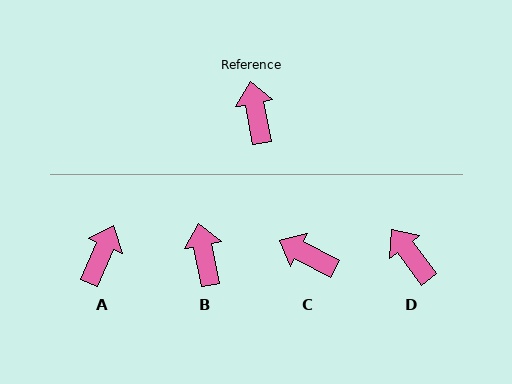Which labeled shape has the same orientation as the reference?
B.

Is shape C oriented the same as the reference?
No, it is off by about 52 degrees.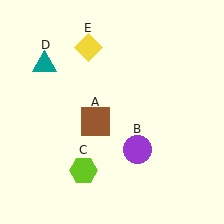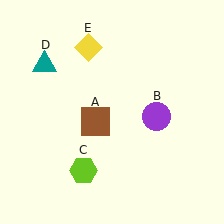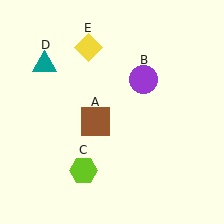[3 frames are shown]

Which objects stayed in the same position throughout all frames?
Brown square (object A) and lime hexagon (object C) and teal triangle (object D) and yellow diamond (object E) remained stationary.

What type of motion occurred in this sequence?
The purple circle (object B) rotated counterclockwise around the center of the scene.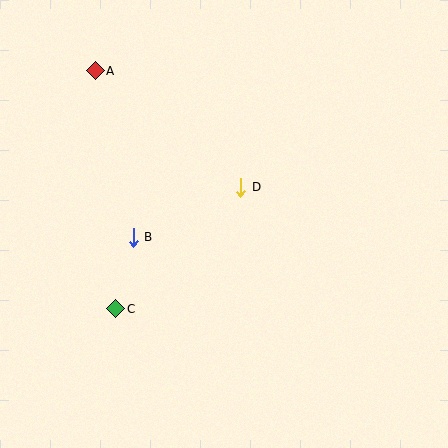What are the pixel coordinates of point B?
Point B is at (133, 237).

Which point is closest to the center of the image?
Point D at (241, 187) is closest to the center.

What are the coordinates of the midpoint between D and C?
The midpoint between D and C is at (178, 248).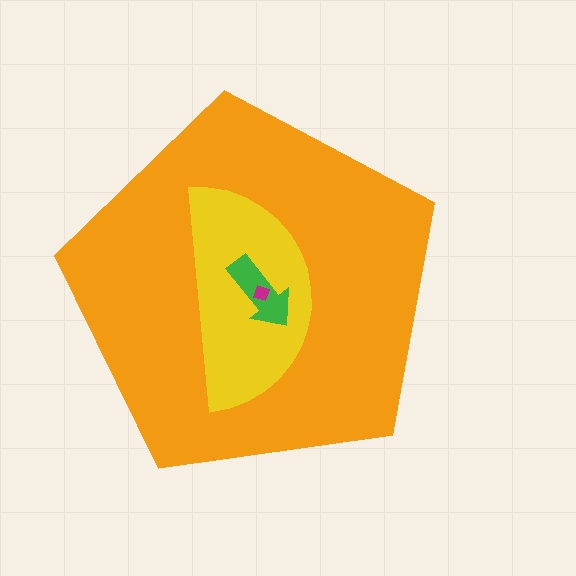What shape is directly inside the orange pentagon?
The yellow semicircle.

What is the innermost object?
The magenta square.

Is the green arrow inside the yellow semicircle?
Yes.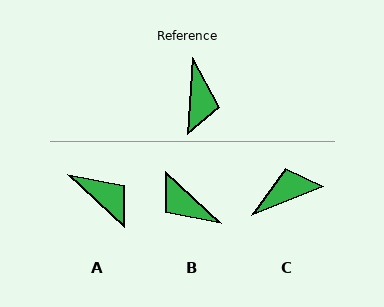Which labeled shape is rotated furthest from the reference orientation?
B, about 129 degrees away.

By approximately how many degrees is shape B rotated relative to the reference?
Approximately 129 degrees clockwise.